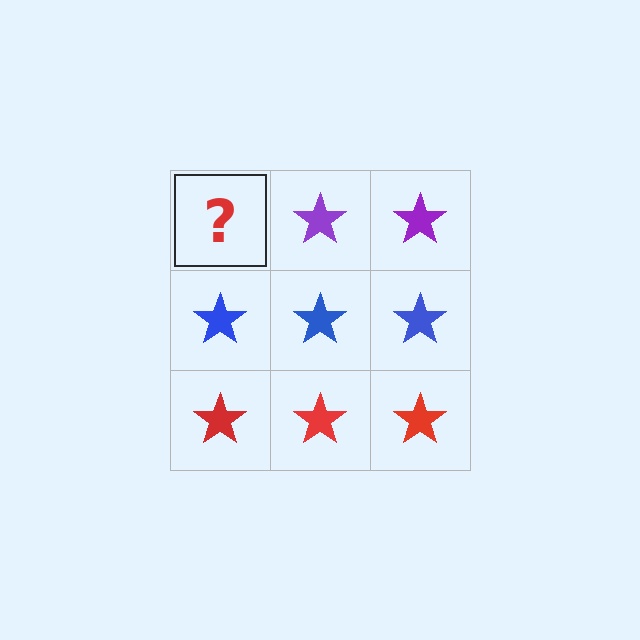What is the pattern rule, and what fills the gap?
The rule is that each row has a consistent color. The gap should be filled with a purple star.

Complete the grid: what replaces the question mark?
The question mark should be replaced with a purple star.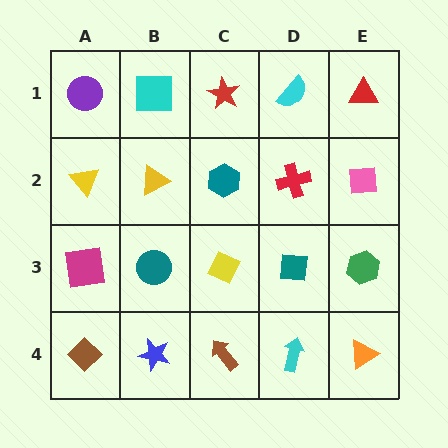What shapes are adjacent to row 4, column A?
A magenta square (row 3, column A), a blue star (row 4, column B).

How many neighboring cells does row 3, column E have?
3.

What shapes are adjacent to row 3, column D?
A red cross (row 2, column D), a cyan arrow (row 4, column D), a yellow diamond (row 3, column C), a green hexagon (row 3, column E).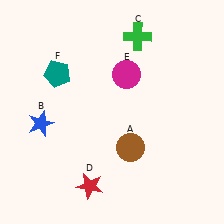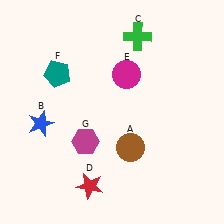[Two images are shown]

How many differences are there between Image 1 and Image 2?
There is 1 difference between the two images.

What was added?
A magenta hexagon (G) was added in Image 2.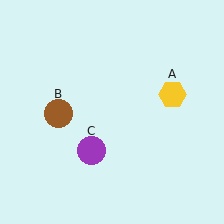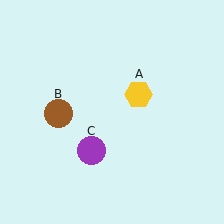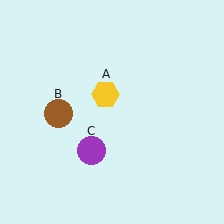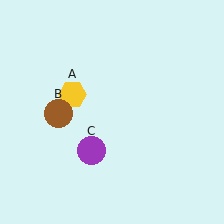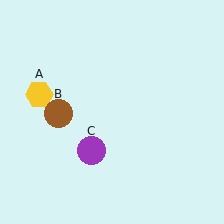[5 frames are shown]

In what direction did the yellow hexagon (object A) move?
The yellow hexagon (object A) moved left.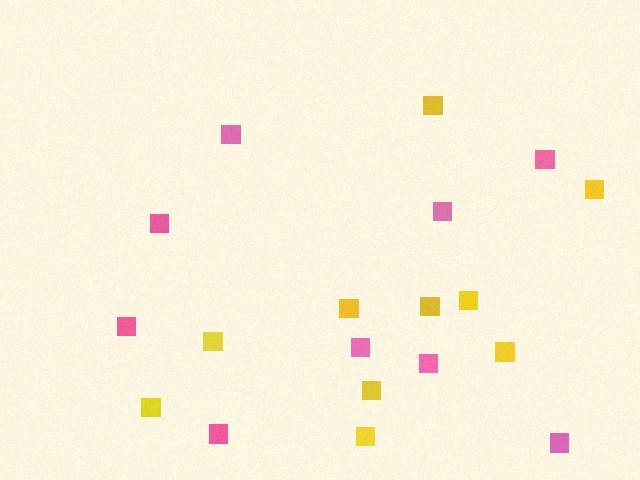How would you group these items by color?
There are 2 groups: one group of pink squares (9) and one group of yellow squares (10).